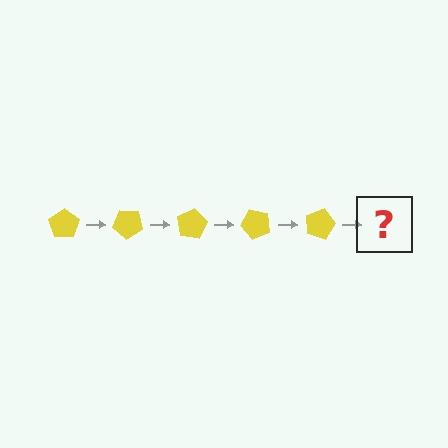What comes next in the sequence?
The next element should be a yellow pentagon rotated 200 degrees.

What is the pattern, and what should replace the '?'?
The pattern is that the pentagon rotates 40 degrees each step. The '?' should be a yellow pentagon rotated 200 degrees.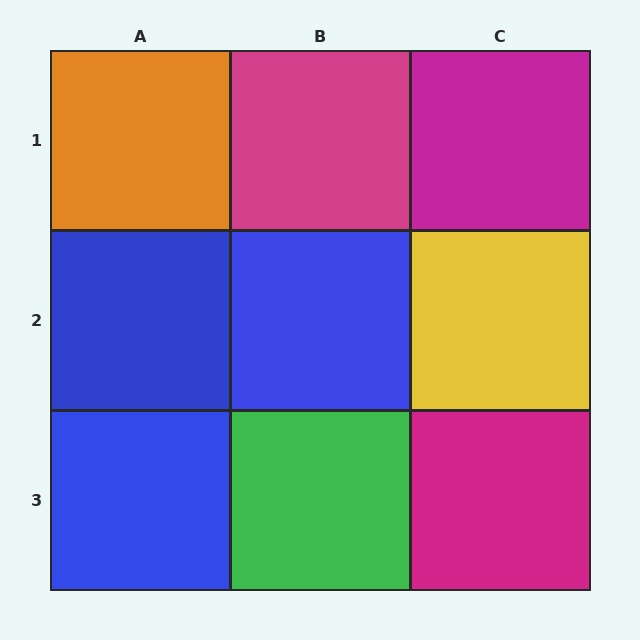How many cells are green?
1 cell is green.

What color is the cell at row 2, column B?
Blue.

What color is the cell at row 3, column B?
Green.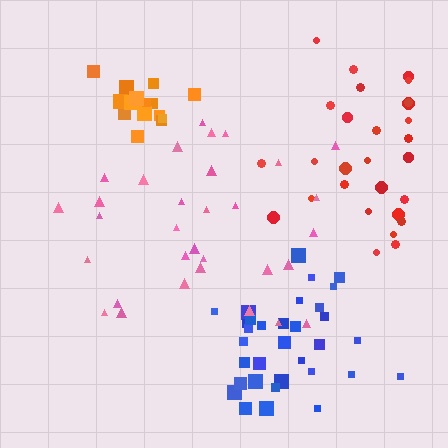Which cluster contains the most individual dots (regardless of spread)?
Blue (33).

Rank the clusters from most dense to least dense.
orange, blue, red, pink.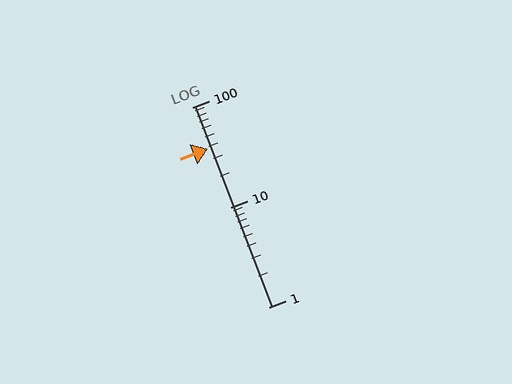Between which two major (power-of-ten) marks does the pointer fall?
The pointer is between 10 and 100.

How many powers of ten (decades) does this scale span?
The scale spans 2 decades, from 1 to 100.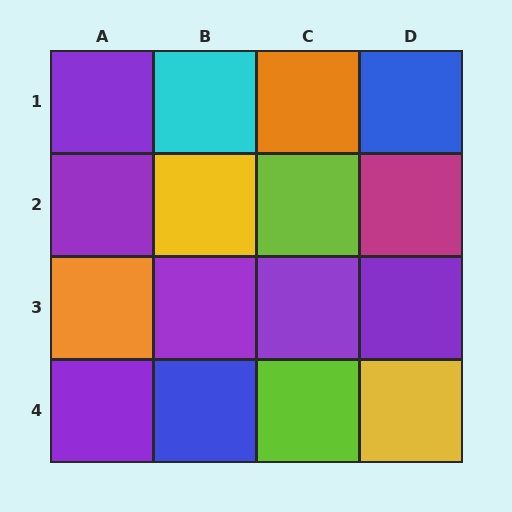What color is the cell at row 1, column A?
Purple.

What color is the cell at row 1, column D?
Blue.